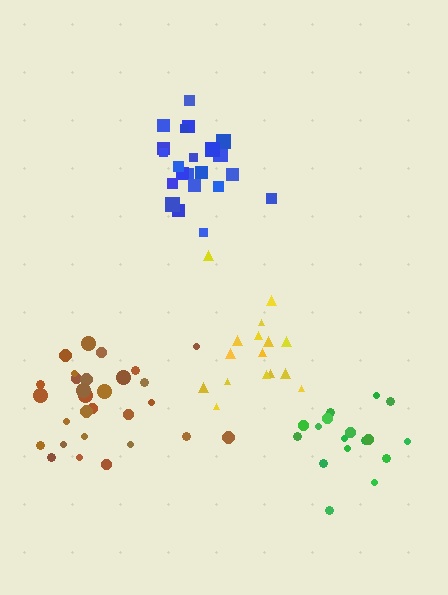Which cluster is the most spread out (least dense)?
Yellow.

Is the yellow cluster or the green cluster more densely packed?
Green.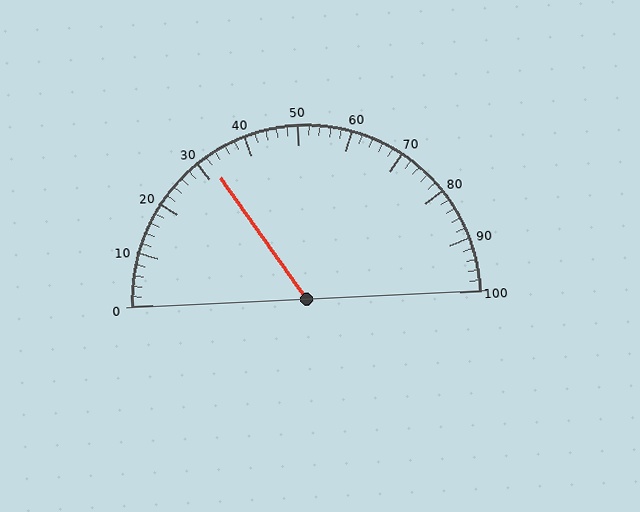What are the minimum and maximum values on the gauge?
The gauge ranges from 0 to 100.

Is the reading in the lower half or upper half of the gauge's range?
The reading is in the lower half of the range (0 to 100).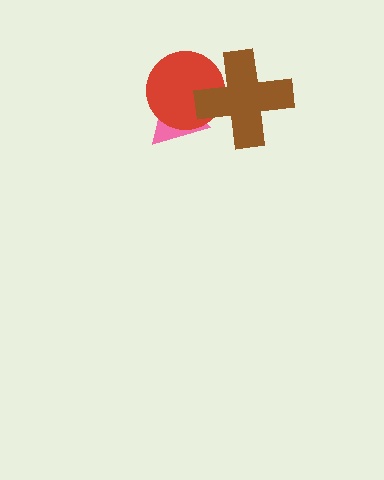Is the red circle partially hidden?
Yes, it is partially covered by another shape.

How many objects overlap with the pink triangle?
2 objects overlap with the pink triangle.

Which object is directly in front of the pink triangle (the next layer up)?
The red circle is directly in front of the pink triangle.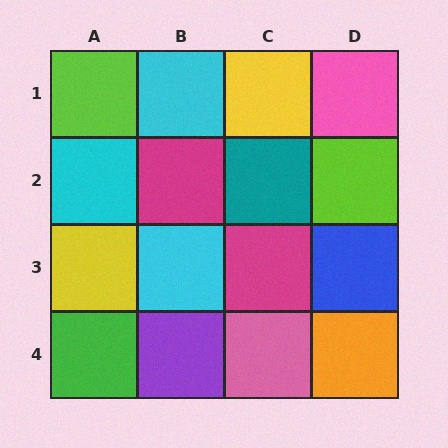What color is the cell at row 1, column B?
Cyan.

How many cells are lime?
2 cells are lime.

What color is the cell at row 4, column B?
Purple.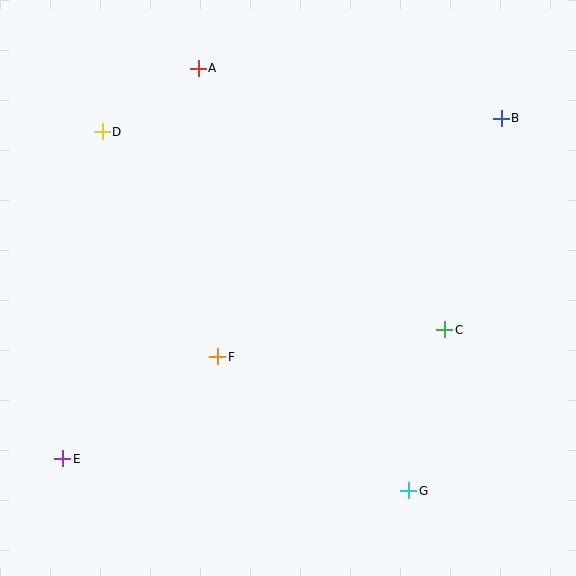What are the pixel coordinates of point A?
Point A is at (198, 68).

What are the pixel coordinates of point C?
Point C is at (445, 330).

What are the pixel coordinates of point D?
Point D is at (102, 132).